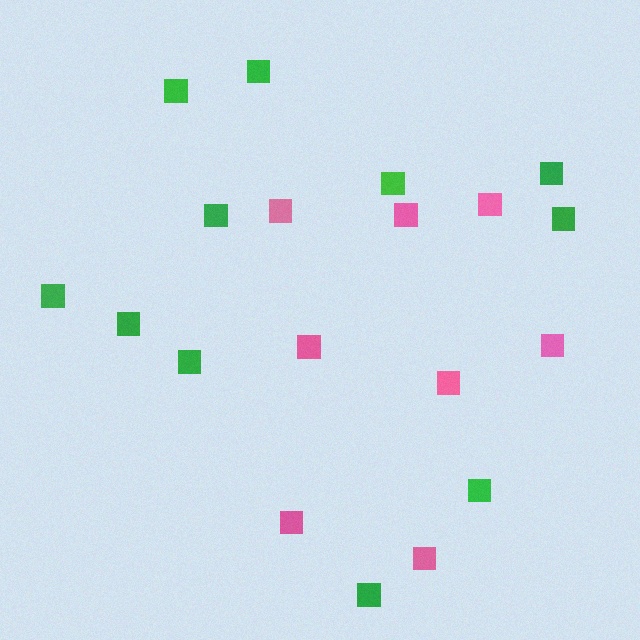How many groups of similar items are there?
There are 2 groups: one group of green squares (11) and one group of pink squares (8).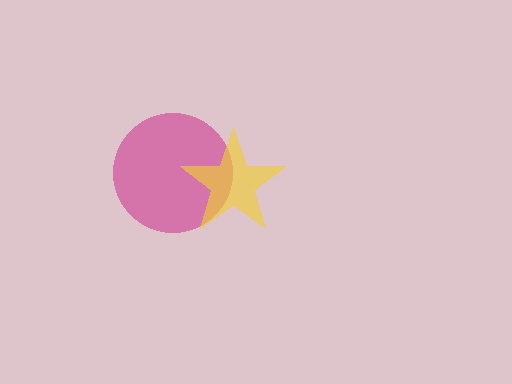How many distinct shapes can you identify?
There are 2 distinct shapes: a magenta circle, a yellow star.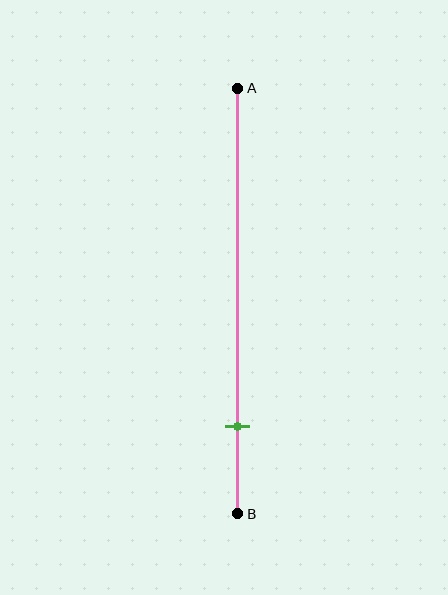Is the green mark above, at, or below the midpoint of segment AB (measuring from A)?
The green mark is below the midpoint of segment AB.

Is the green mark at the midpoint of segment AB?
No, the mark is at about 80% from A, not at the 50% midpoint.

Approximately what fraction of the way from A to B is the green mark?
The green mark is approximately 80% of the way from A to B.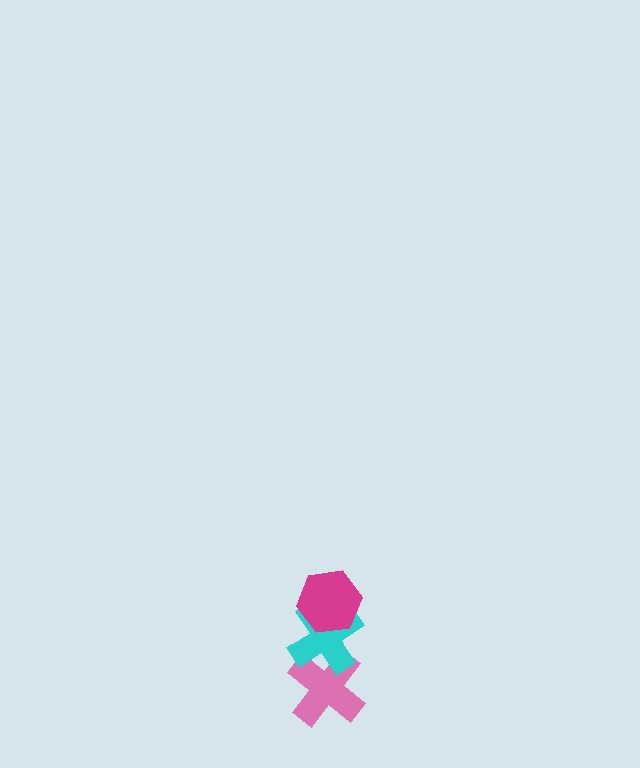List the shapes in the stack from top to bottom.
From top to bottom: the magenta hexagon, the cyan cross, the pink cross.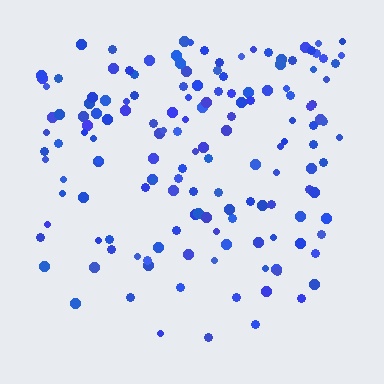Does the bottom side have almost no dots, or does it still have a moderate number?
Still a moderate number, just noticeably fewer than the top.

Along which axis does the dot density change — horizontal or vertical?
Vertical.